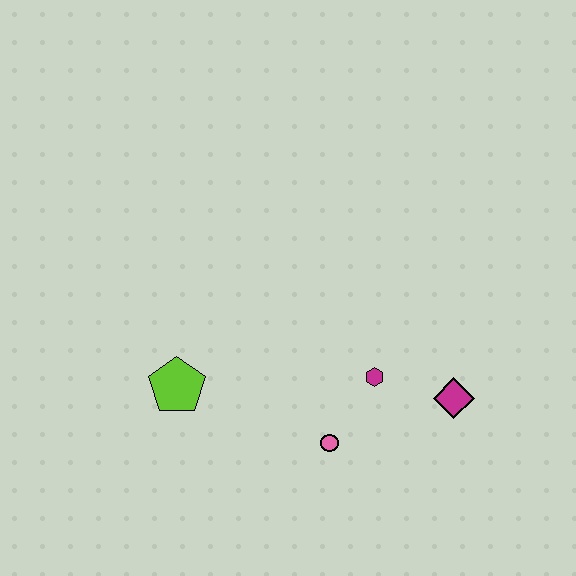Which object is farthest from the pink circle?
The lime pentagon is farthest from the pink circle.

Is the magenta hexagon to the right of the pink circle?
Yes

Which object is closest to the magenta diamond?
The magenta hexagon is closest to the magenta diamond.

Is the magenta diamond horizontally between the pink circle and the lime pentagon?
No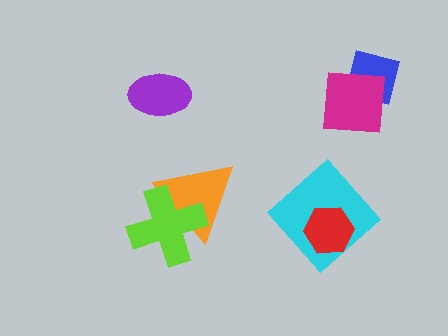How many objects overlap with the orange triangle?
1 object overlaps with the orange triangle.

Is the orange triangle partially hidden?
Yes, it is partially covered by another shape.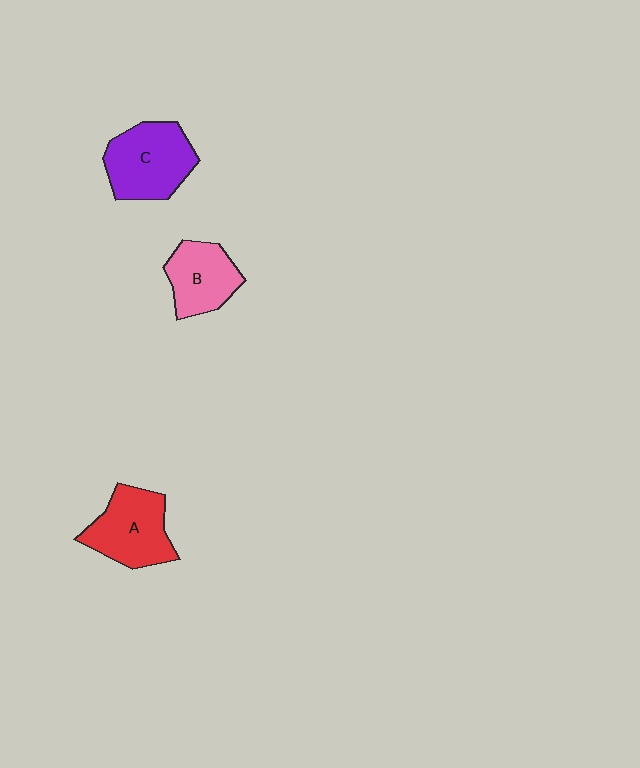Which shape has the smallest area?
Shape B (pink).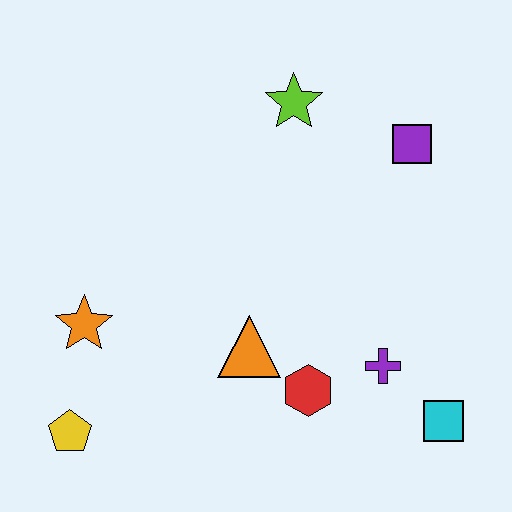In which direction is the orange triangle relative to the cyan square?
The orange triangle is to the left of the cyan square.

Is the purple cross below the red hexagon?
No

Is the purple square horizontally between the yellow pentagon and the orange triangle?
No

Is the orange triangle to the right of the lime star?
No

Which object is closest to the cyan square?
The purple cross is closest to the cyan square.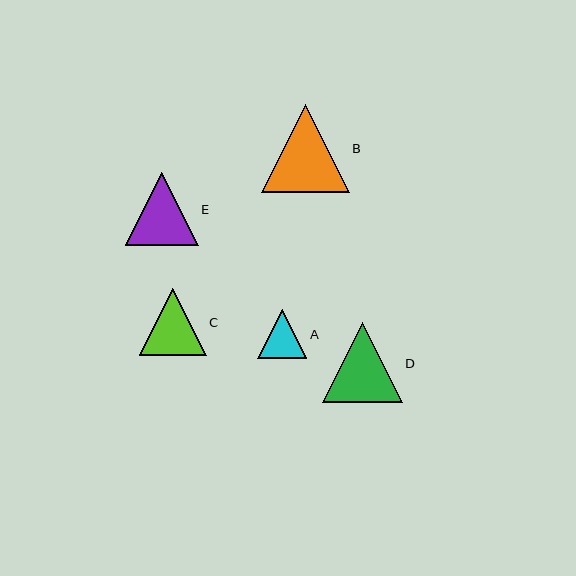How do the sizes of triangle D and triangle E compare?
Triangle D and triangle E are approximately the same size.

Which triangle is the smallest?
Triangle A is the smallest with a size of approximately 49 pixels.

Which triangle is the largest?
Triangle B is the largest with a size of approximately 87 pixels.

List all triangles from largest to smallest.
From largest to smallest: B, D, E, C, A.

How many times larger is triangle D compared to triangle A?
Triangle D is approximately 1.6 times the size of triangle A.